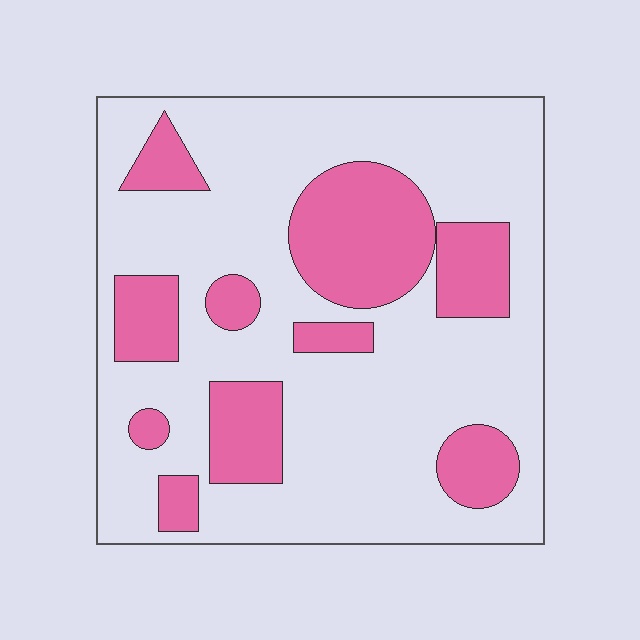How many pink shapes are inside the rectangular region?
10.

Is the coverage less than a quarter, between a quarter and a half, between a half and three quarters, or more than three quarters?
Between a quarter and a half.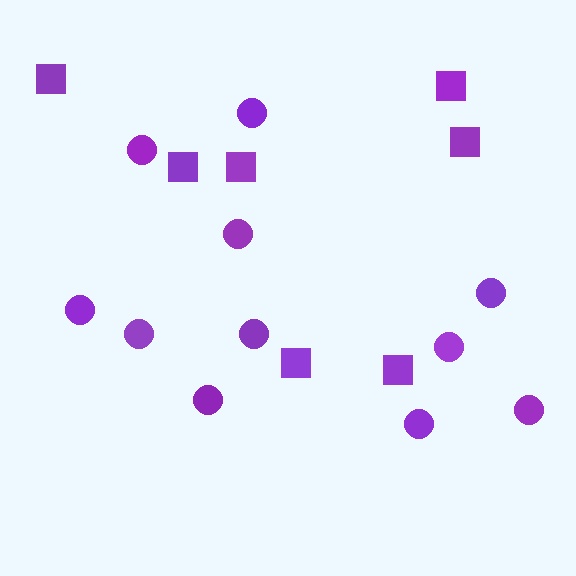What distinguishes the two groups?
There are 2 groups: one group of squares (7) and one group of circles (11).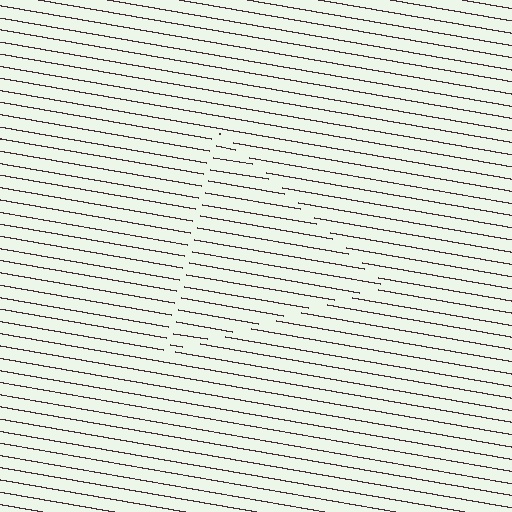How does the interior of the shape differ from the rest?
The interior of the shape contains the same grating, shifted by half a period — the contour is defined by the phase discontinuity where line-ends from the inner and outer gratings abut.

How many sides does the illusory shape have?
3 sides — the line-ends trace a triangle.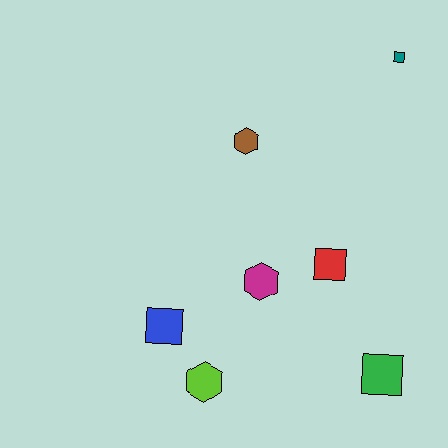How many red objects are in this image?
There is 1 red object.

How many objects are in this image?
There are 7 objects.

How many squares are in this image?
There are 4 squares.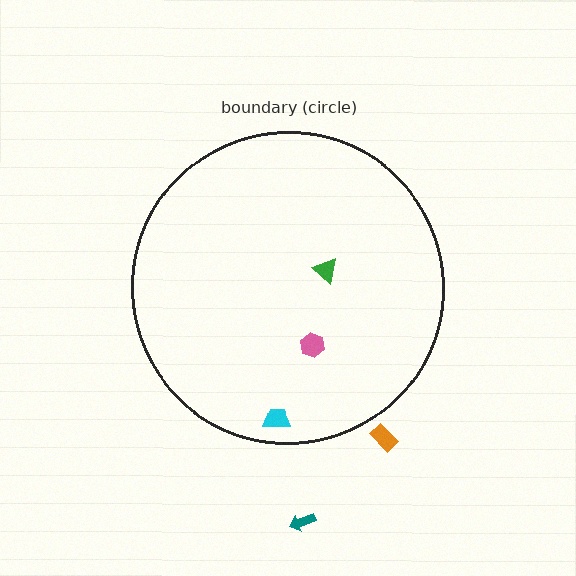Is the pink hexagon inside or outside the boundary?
Inside.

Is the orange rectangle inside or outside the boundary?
Outside.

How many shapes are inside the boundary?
3 inside, 2 outside.